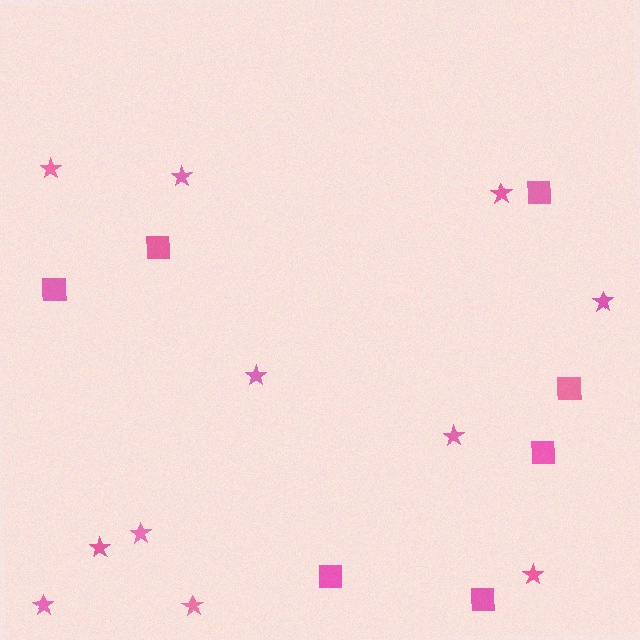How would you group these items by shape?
There are 2 groups: one group of stars (11) and one group of squares (7).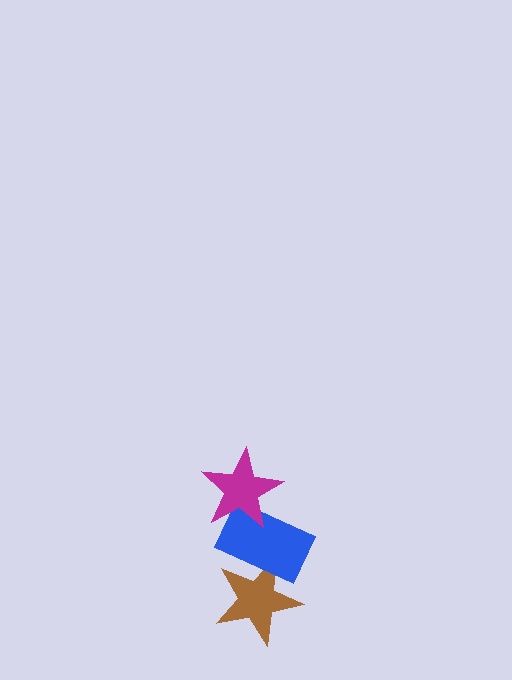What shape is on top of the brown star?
The blue rectangle is on top of the brown star.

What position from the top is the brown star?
The brown star is 3rd from the top.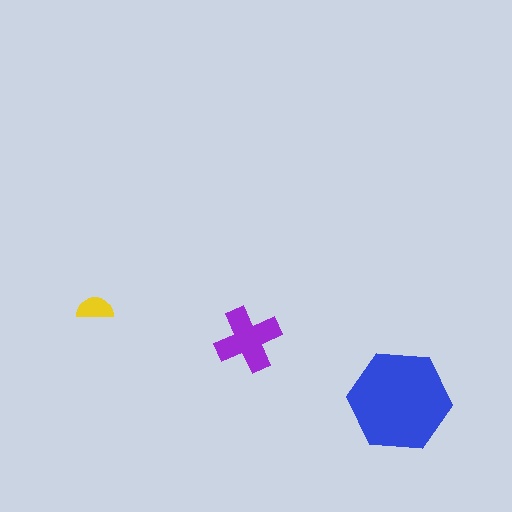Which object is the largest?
The blue hexagon.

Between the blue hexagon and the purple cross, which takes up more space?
The blue hexagon.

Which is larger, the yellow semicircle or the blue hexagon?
The blue hexagon.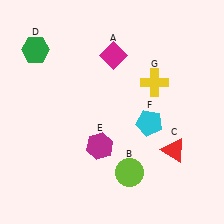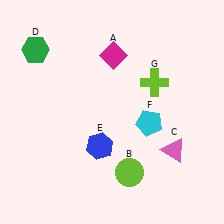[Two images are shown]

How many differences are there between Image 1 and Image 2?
There are 3 differences between the two images.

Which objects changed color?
C changed from red to pink. E changed from magenta to blue. G changed from yellow to lime.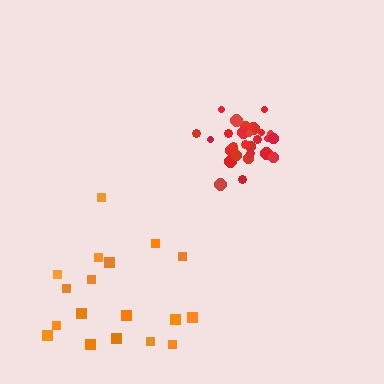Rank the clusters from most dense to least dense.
red, orange.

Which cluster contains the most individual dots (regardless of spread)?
Red (29).